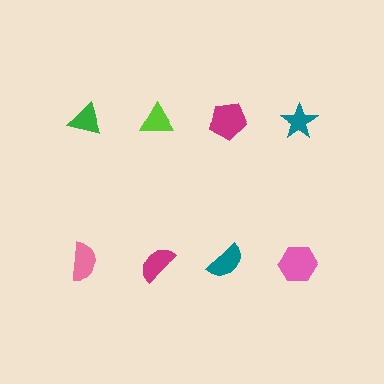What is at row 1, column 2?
A lime triangle.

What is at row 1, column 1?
A green triangle.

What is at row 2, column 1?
A pink semicircle.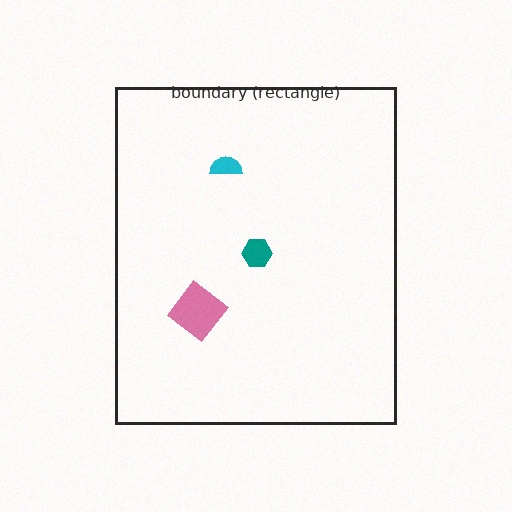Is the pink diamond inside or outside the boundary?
Inside.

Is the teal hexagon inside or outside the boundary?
Inside.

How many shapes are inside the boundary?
3 inside, 0 outside.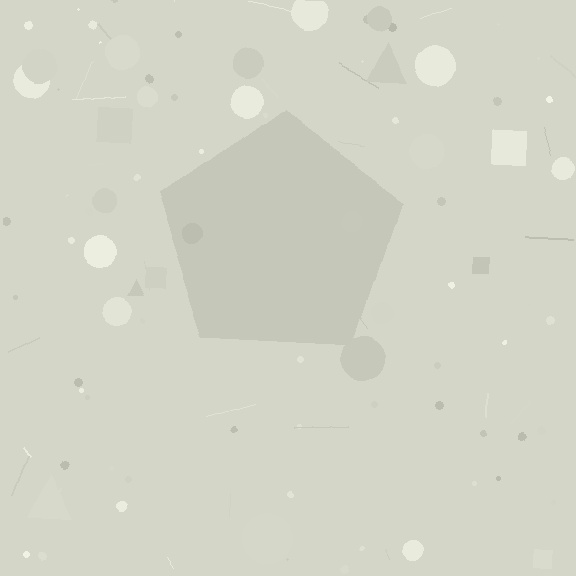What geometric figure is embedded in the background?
A pentagon is embedded in the background.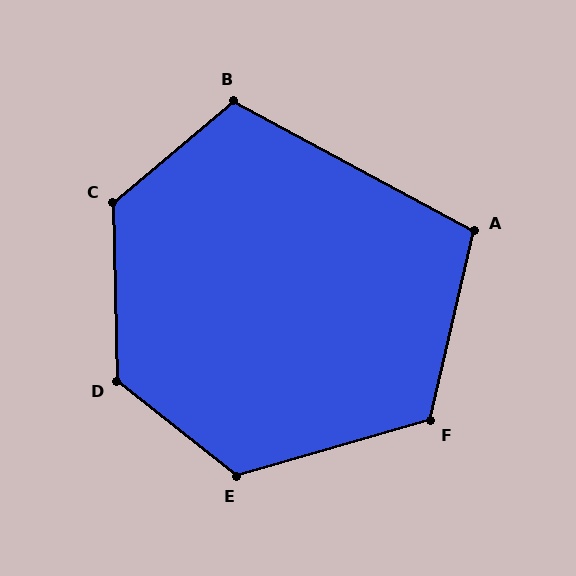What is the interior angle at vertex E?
Approximately 126 degrees (obtuse).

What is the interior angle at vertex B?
Approximately 112 degrees (obtuse).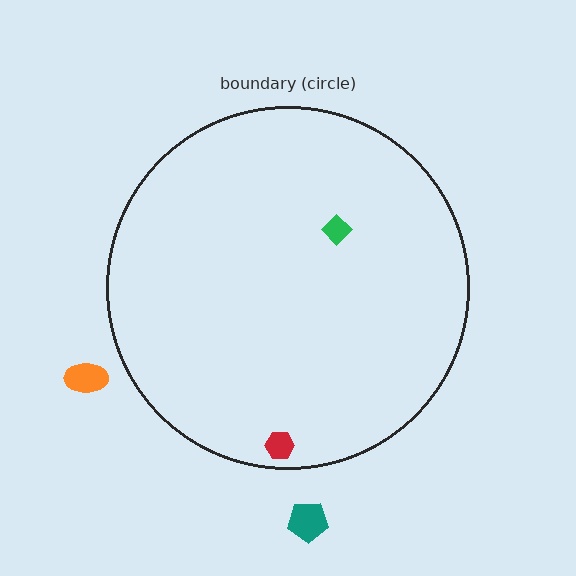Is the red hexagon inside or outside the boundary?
Inside.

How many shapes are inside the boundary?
2 inside, 2 outside.